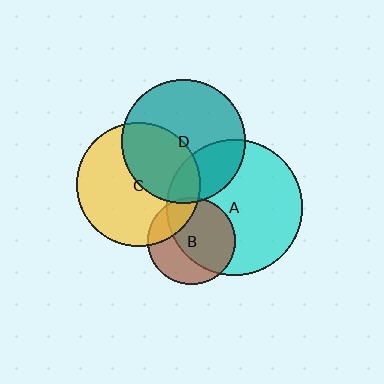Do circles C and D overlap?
Yes.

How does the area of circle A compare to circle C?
Approximately 1.2 times.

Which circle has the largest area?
Circle A (cyan).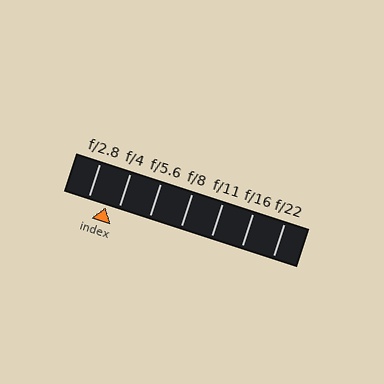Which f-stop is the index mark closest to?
The index mark is closest to f/4.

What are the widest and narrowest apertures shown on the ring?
The widest aperture shown is f/2.8 and the narrowest is f/22.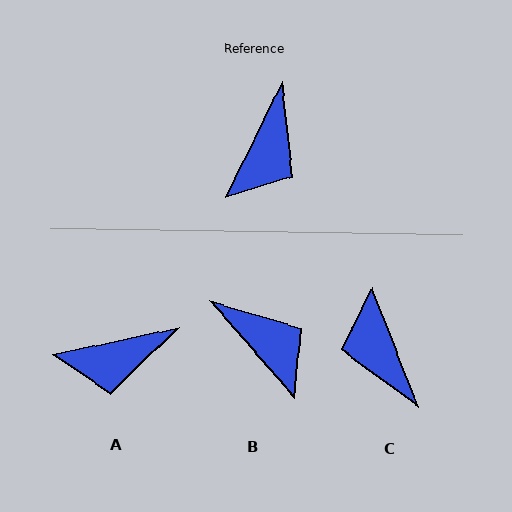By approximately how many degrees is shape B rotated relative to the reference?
Approximately 68 degrees counter-clockwise.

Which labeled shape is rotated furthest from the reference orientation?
C, about 133 degrees away.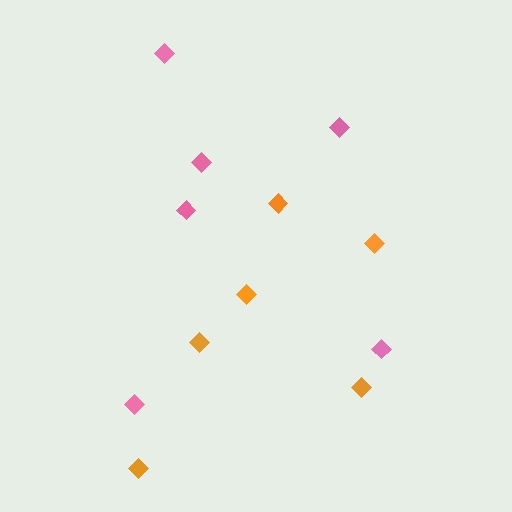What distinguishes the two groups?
There are 2 groups: one group of pink diamonds (6) and one group of orange diamonds (6).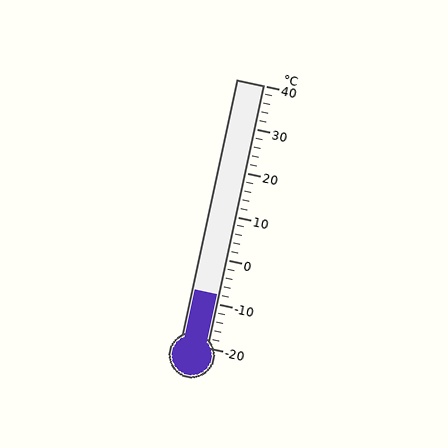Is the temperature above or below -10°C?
The temperature is above -10°C.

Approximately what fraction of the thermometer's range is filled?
The thermometer is filled to approximately 20% of its range.